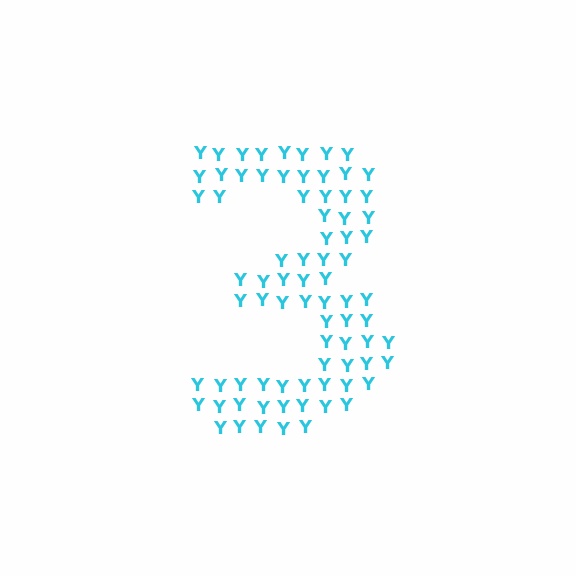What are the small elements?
The small elements are letter Y's.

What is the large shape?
The large shape is the digit 3.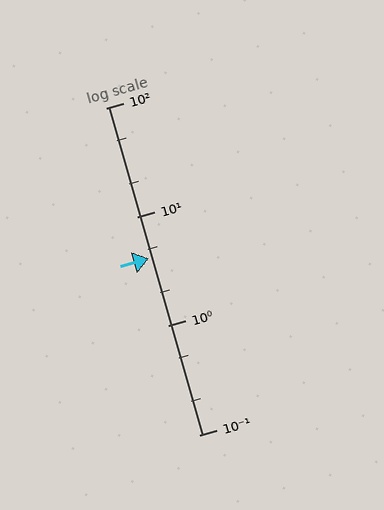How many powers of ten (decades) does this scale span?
The scale spans 3 decades, from 0.1 to 100.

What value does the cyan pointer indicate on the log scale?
The pointer indicates approximately 4.2.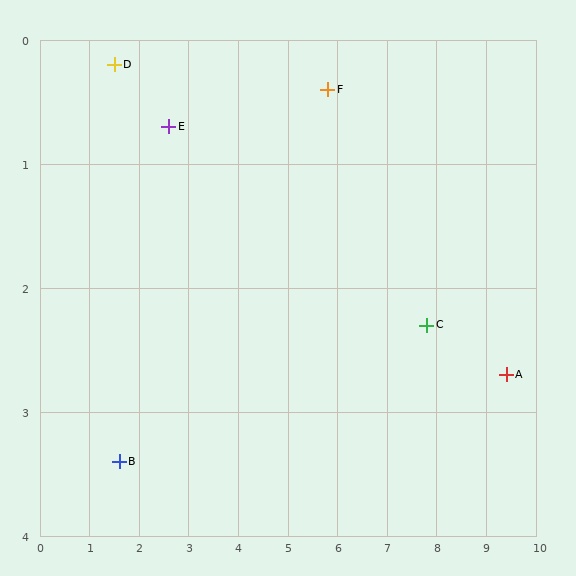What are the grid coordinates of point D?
Point D is at approximately (1.5, 0.2).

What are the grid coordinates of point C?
Point C is at approximately (7.8, 2.3).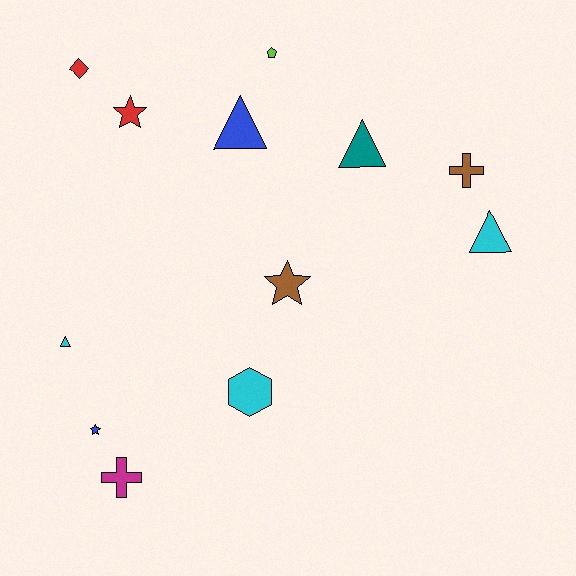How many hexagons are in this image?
There is 1 hexagon.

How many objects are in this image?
There are 12 objects.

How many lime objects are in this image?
There is 1 lime object.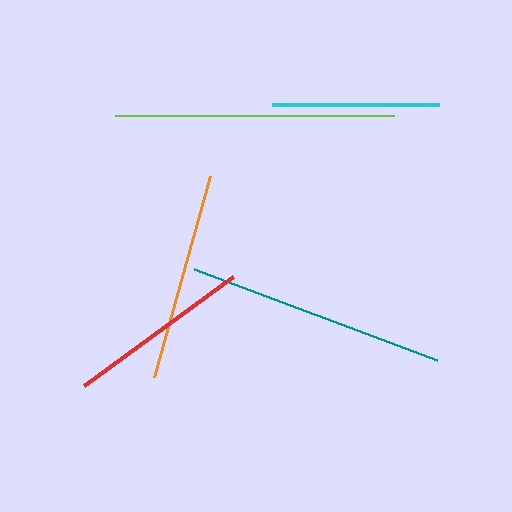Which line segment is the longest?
The lime line is the longest at approximately 279 pixels.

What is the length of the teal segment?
The teal segment is approximately 260 pixels long.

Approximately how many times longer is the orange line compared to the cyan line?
The orange line is approximately 1.2 times the length of the cyan line.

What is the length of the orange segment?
The orange segment is approximately 209 pixels long.